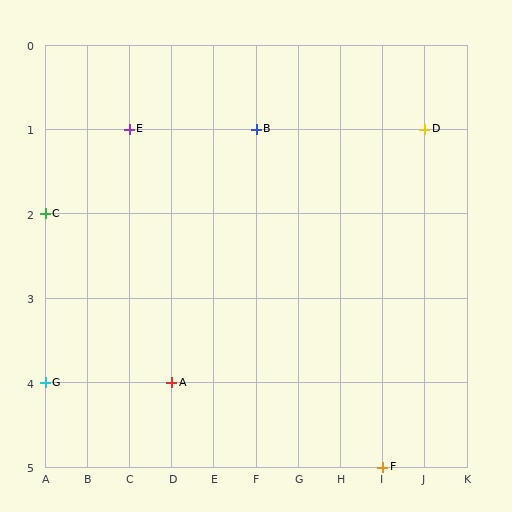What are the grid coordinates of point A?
Point A is at grid coordinates (D, 4).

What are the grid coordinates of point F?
Point F is at grid coordinates (I, 5).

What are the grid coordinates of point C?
Point C is at grid coordinates (A, 2).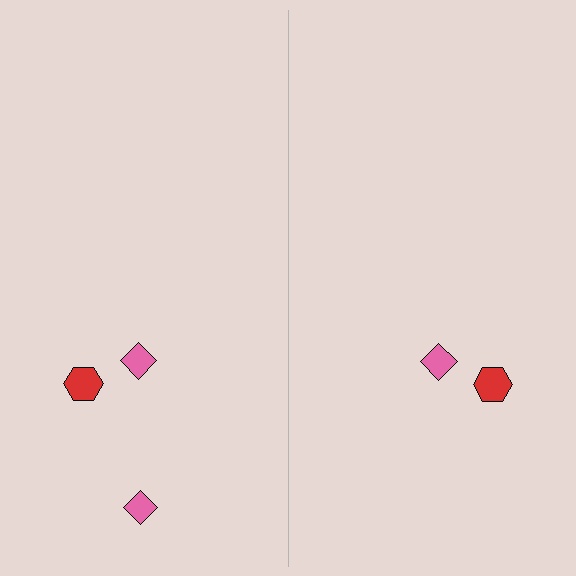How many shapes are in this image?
There are 5 shapes in this image.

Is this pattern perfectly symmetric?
No, the pattern is not perfectly symmetric. A pink diamond is missing from the right side.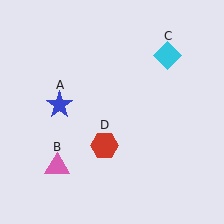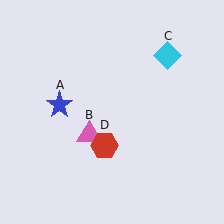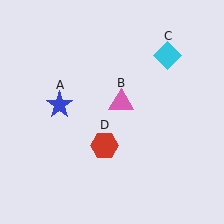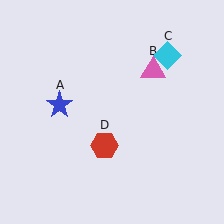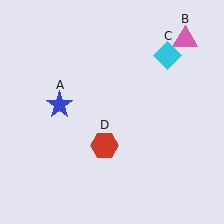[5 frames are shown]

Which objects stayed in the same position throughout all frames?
Blue star (object A) and cyan diamond (object C) and red hexagon (object D) remained stationary.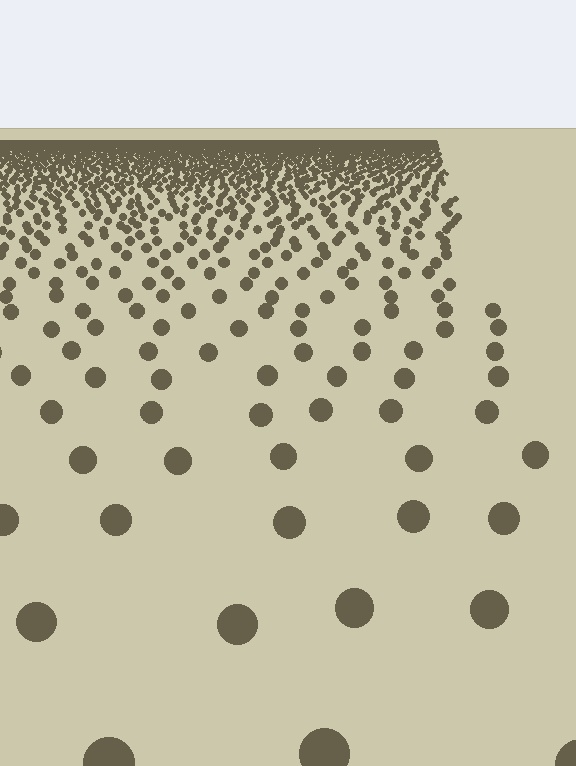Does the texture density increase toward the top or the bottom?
Density increases toward the top.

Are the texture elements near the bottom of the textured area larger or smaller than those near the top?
Larger. Near the bottom, elements are closer to the viewer and appear at a bigger on-screen size.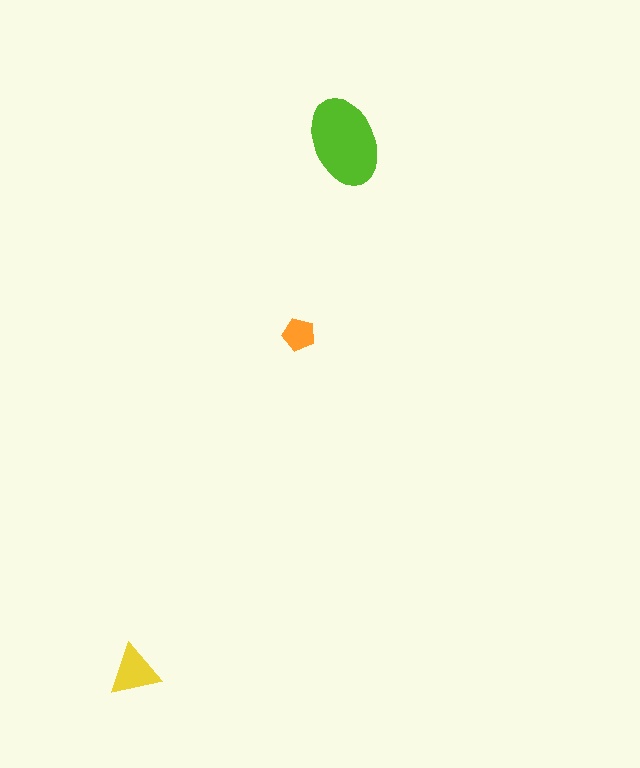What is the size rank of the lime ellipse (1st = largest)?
1st.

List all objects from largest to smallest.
The lime ellipse, the yellow triangle, the orange pentagon.